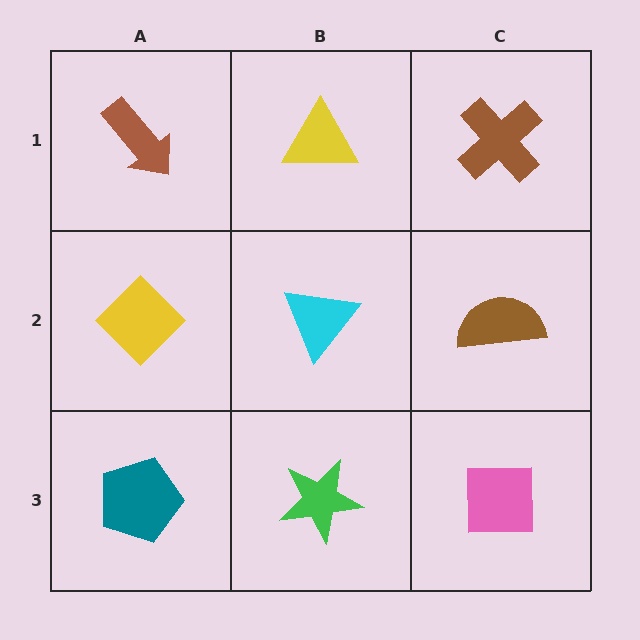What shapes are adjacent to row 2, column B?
A yellow triangle (row 1, column B), a green star (row 3, column B), a yellow diamond (row 2, column A), a brown semicircle (row 2, column C).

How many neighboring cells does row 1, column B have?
3.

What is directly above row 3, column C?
A brown semicircle.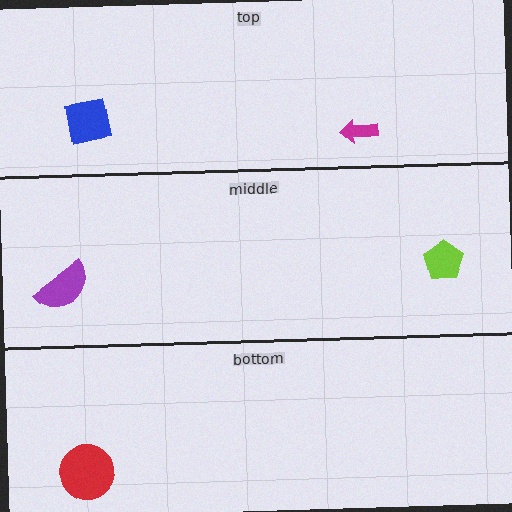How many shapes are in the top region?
2.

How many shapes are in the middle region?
2.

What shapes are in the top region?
The blue square, the magenta arrow.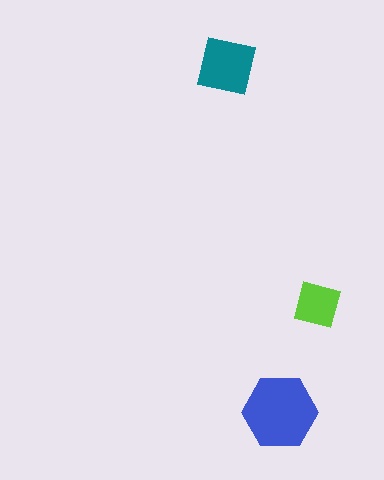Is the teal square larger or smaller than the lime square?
Larger.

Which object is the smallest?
The lime square.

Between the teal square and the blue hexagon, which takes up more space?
The blue hexagon.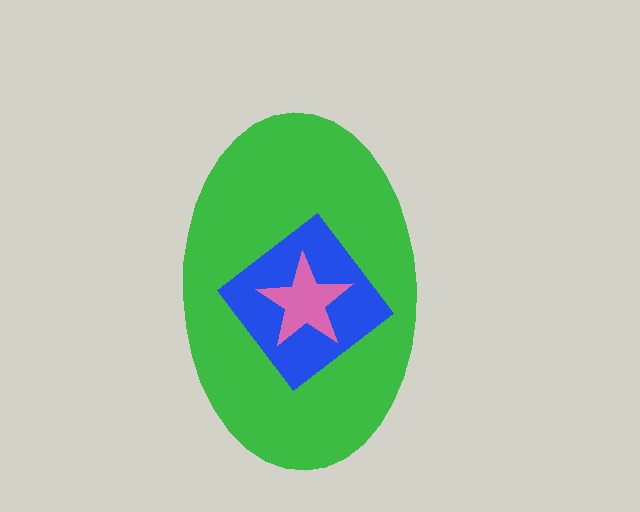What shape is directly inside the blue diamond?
The pink star.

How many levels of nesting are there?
3.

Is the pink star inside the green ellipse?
Yes.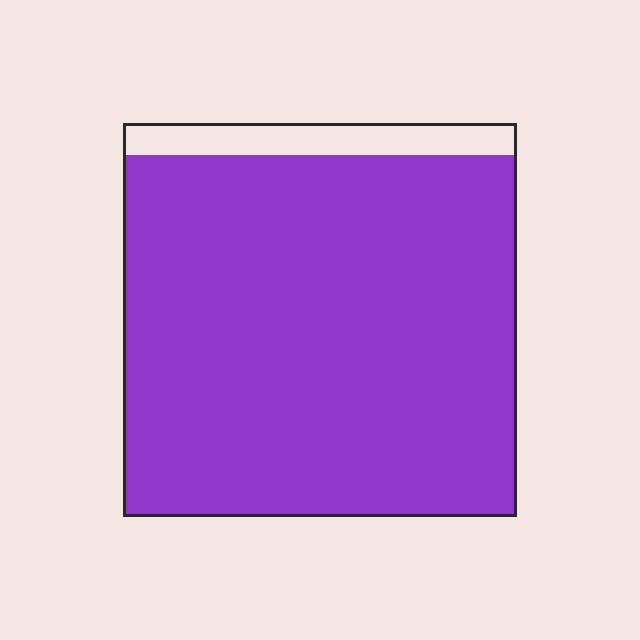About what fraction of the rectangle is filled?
About nine tenths (9/10).